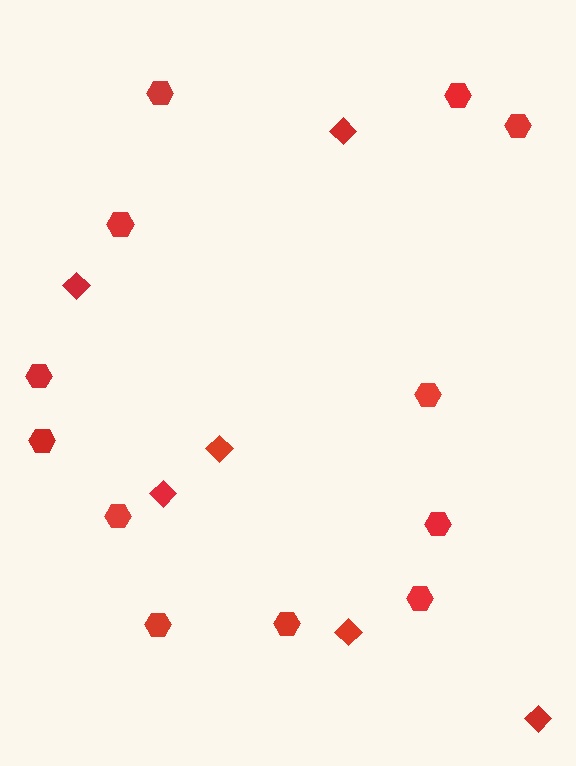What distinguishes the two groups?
There are 2 groups: one group of hexagons (12) and one group of diamonds (6).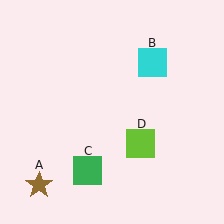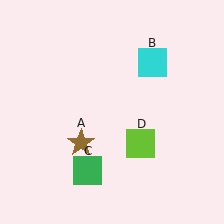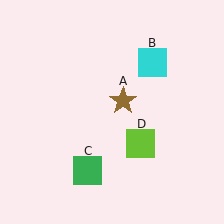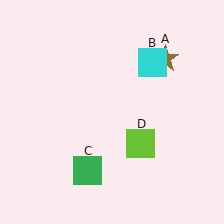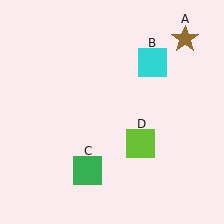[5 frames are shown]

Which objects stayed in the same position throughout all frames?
Cyan square (object B) and green square (object C) and lime square (object D) remained stationary.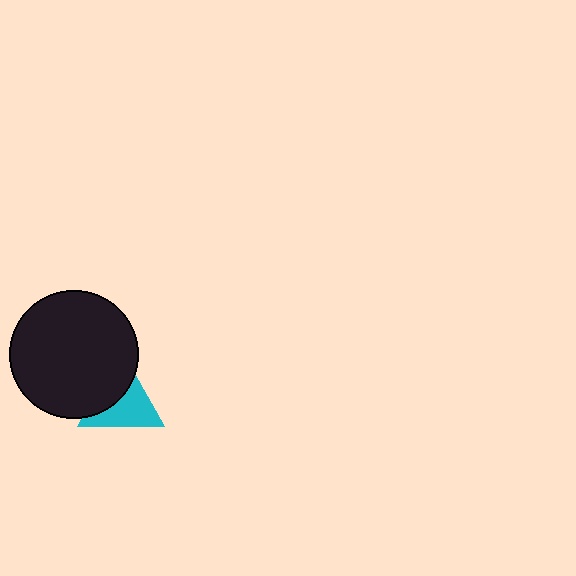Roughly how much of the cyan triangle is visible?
About half of it is visible (roughly 58%).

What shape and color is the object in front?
The object in front is a black circle.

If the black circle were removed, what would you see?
You would see the complete cyan triangle.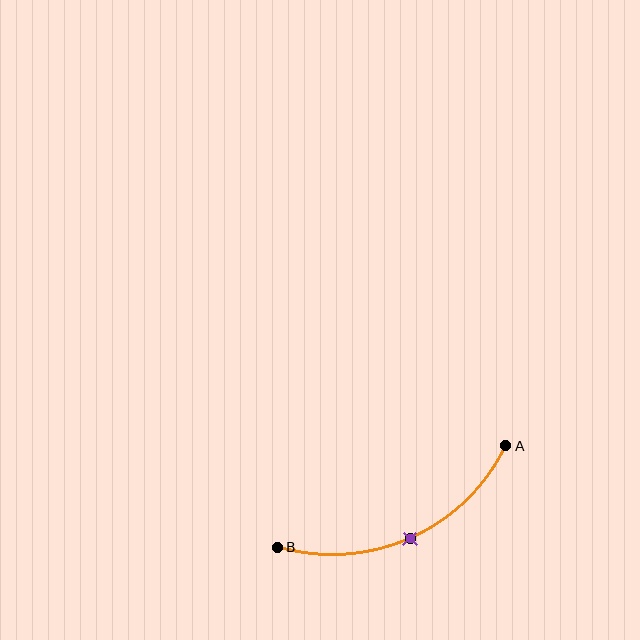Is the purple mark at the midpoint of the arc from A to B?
Yes. The purple mark lies on the arc at equal arc-length from both A and B — it is the arc midpoint.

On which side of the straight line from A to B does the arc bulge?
The arc bulges below the straight line connecting A and B.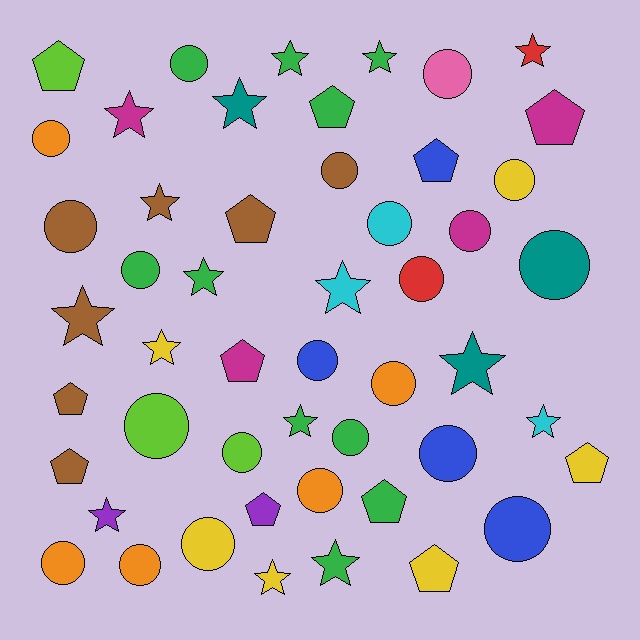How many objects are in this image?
There are 50 objects.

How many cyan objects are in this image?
There are 3 cyan objects.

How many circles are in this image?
There are 22 circles.